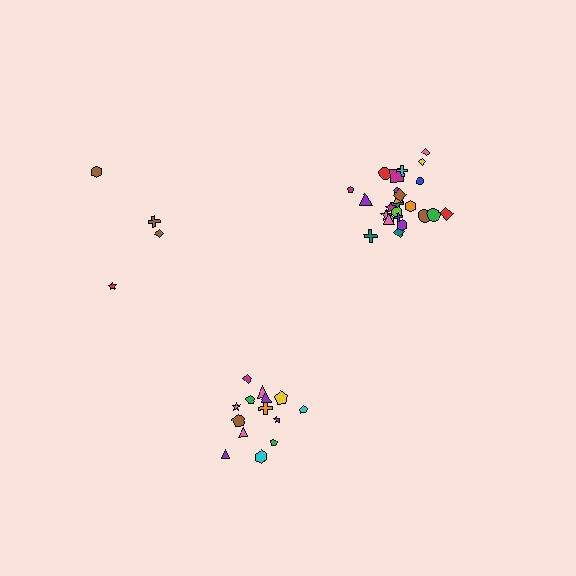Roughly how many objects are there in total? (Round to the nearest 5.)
Roughly 45 objects in total.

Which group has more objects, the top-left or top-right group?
The top-right group.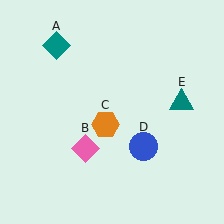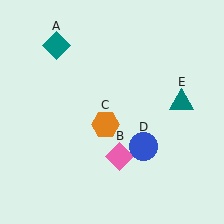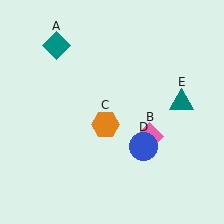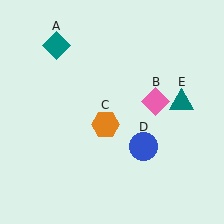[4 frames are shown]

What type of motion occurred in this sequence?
The pink diamond (object B) rotated counterclockwise around the center of the scene.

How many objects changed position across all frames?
1 object changed position: pink diamond (object B).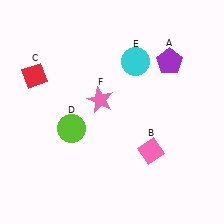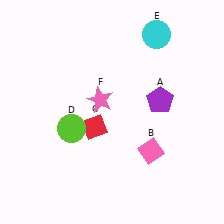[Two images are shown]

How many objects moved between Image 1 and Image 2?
3 objects moved between the two images.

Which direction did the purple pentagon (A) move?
The purple pentagon (A) moved down.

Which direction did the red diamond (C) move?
The red diamond (C) moved right.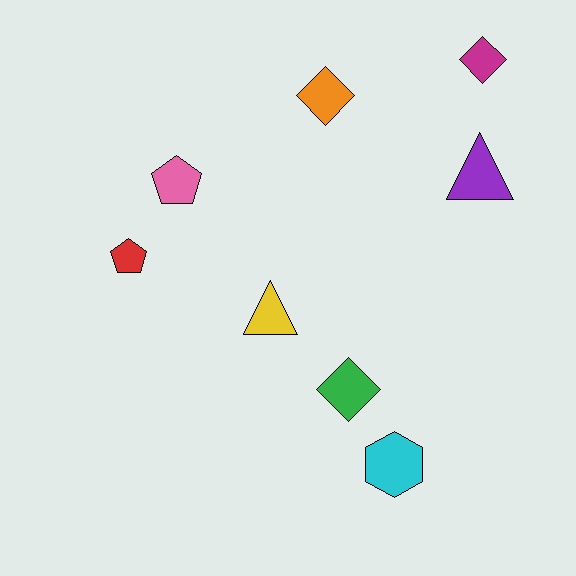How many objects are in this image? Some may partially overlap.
There are 8 objects.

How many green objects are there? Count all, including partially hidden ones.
There is 1 green object.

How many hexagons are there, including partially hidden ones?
There is 1 hexagon.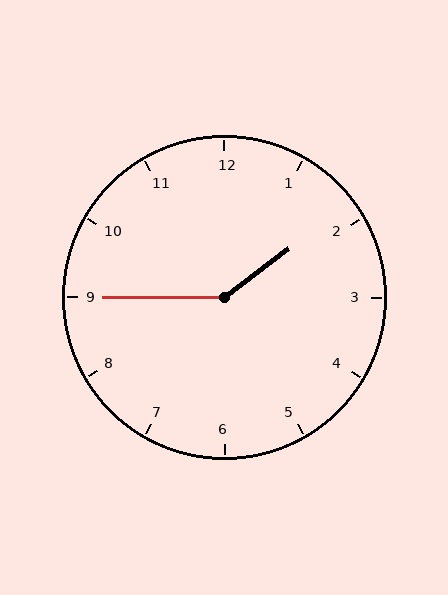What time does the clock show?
1:45.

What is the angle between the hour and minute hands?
Approximately 142 degrees.